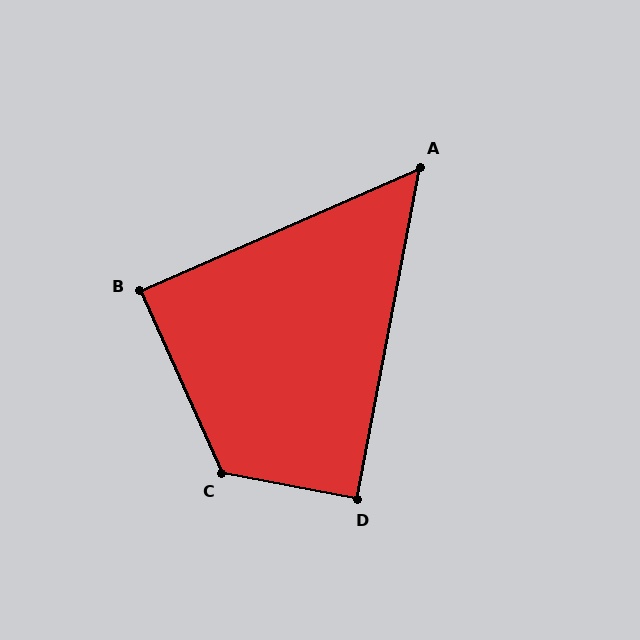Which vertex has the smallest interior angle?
A, at approximately 56 degrees.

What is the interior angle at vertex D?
Approximately 90 degrees (approximately right).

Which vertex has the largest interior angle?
C, at approximately 124 degrees.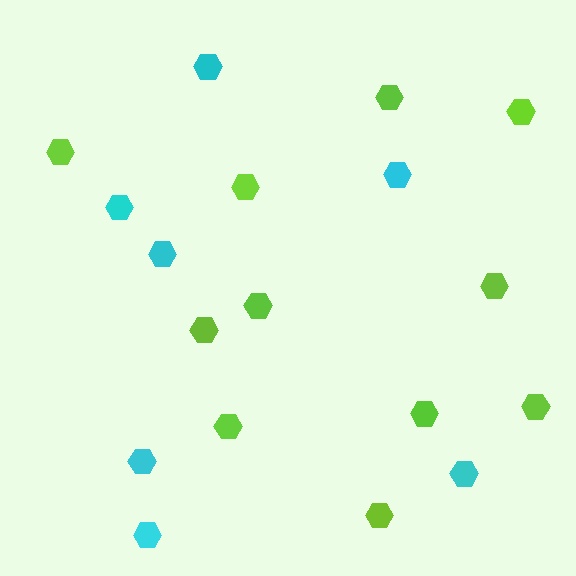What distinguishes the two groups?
There are 2 groups: one group of lime hexagons (11) and one group of cyan hexagons (7).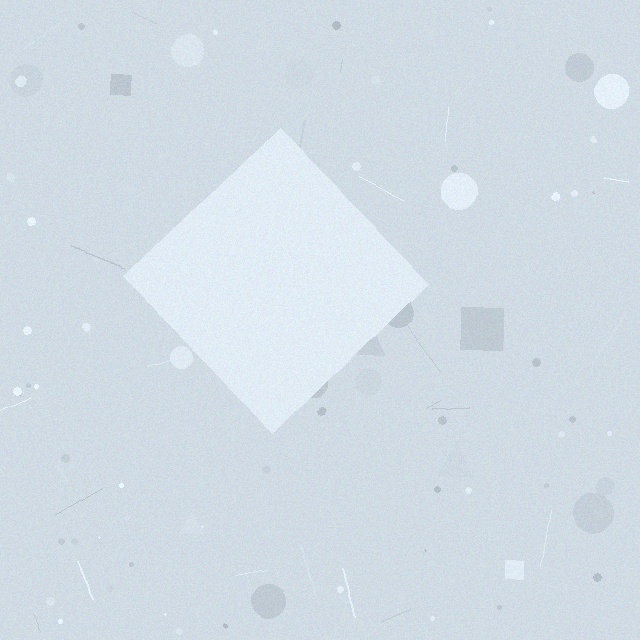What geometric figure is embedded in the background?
A diamond is embedded in the background.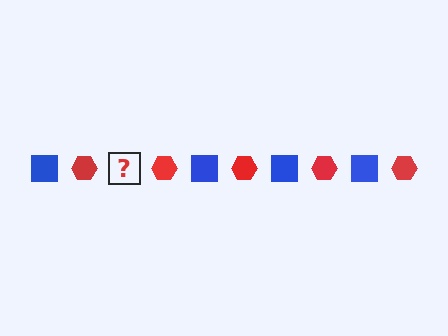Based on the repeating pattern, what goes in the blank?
The blank should be a blue square.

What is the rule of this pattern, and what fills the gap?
The rule is that the pattern alternates between blue square and red hexagon. The gap should be filled with a blue square.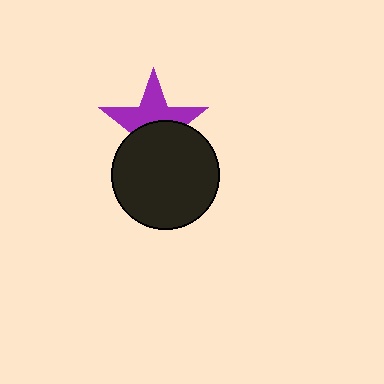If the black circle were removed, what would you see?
You would see the complete purple star.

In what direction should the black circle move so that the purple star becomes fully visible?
The black circle should move down. That is the shortest direction to clear the overlap and leave the purple star fully visible.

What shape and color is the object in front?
The object in front is a black circle.